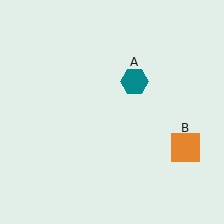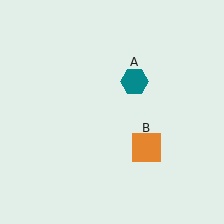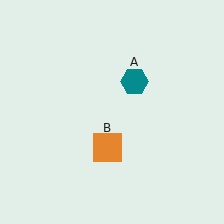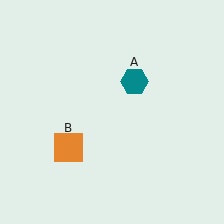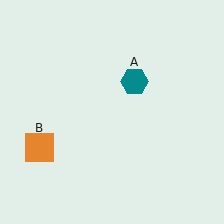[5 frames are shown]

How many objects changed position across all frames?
1 object changed position: orange square (object B).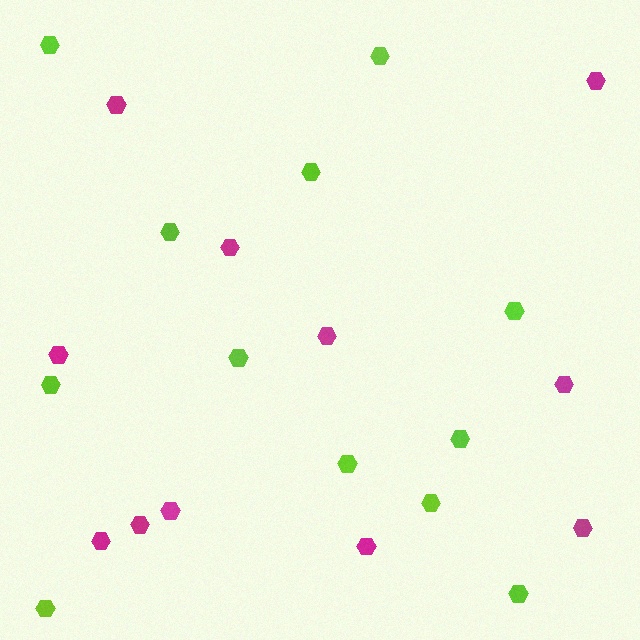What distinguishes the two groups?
There are 2 groups: one group of lime hexagons (12) and one group of magenta hexagons (11).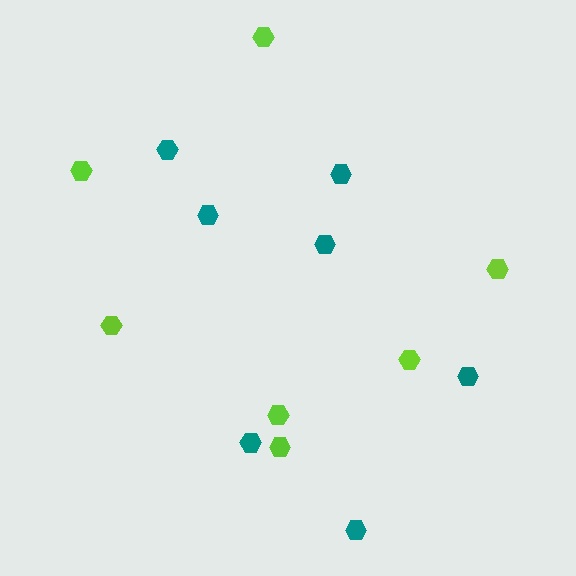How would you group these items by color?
There are 2 groups: one group of teal hexagons (7) and one group of lime hexagons (7).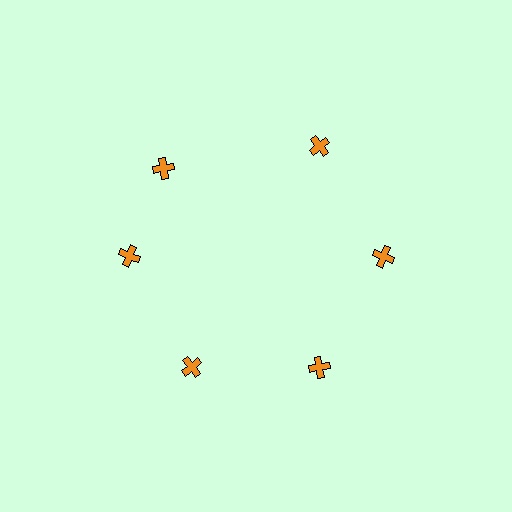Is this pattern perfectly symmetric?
No. The 6 orange crosses are arranged in a ring, but one element near the 11 o'clock position is rotated out of alignment along the ring, breaking the 6-fold rotational symmetry.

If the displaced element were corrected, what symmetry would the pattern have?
It would have 6-fold rotational symmetry — the pattern would map onto itself every 60 degrees.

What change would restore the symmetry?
The symmetry would be restored by rotating it back into even spacing with its neighbors so that all 6 crosses sit at equal angles and equal distance from the center.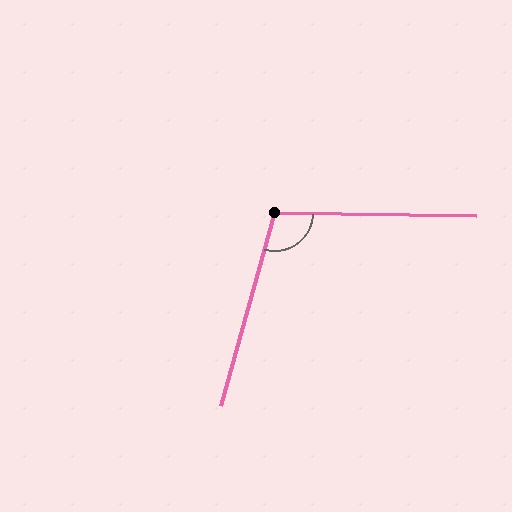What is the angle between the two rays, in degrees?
Approximately 105 degrees.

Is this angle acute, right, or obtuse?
It is obtuse.